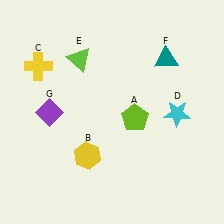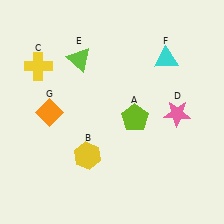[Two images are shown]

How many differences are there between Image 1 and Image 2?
There are 3 differences between the two images.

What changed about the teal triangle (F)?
In Image 1, F is teal. In Image 2, it changed to cyan.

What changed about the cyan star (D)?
In Image 1, D is cyan. In Image 2, it changed to pink.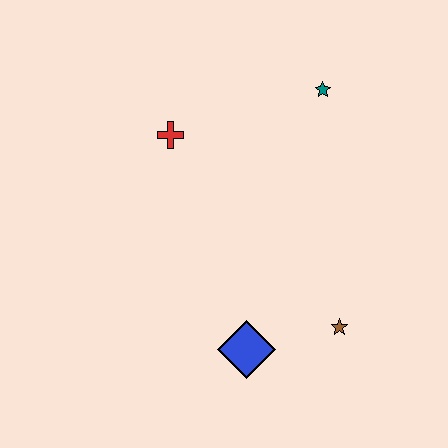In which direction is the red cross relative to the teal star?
The red cross is to the left of the teal star.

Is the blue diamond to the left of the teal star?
Yes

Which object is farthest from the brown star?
The red cross is farthest from the brown star.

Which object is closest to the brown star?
The blue diamond is closest to the brown star.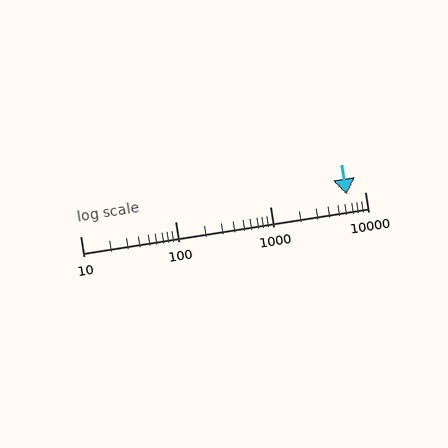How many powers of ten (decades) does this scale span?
The scale spans 3 decades, from 10 to 10000.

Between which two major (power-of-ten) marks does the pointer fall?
The pointer is between 1000 and 10000.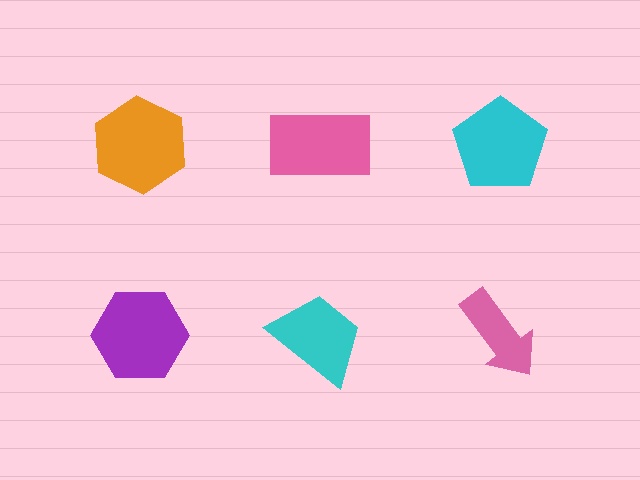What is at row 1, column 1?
An orange hexagon.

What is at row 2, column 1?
A purple hexagon.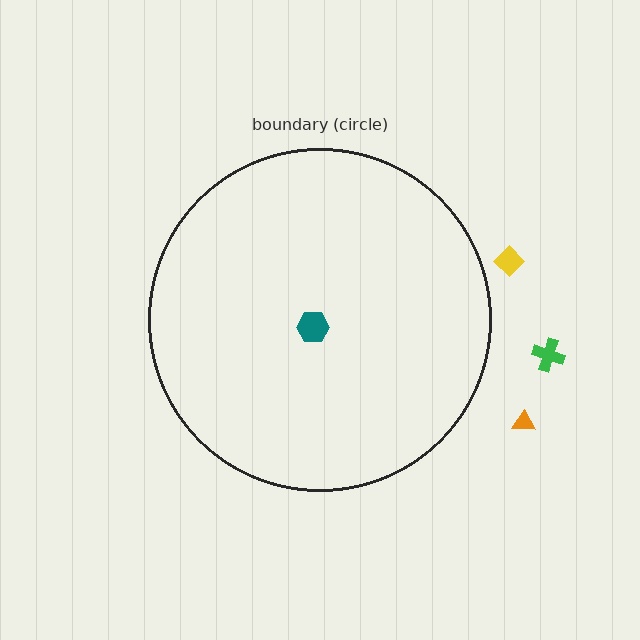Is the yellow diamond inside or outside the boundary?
Outside.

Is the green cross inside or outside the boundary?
Outside.